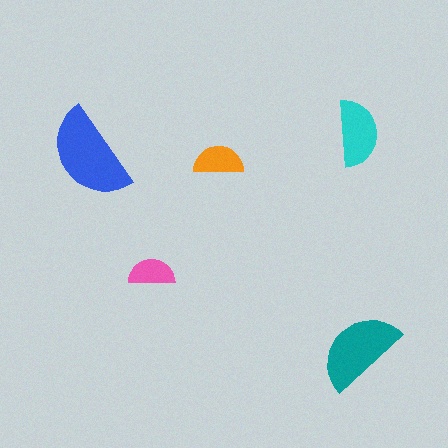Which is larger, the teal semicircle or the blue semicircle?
The blue one.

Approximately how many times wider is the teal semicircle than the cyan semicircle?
About 1.5 times wider.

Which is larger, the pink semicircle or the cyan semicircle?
The cyan one.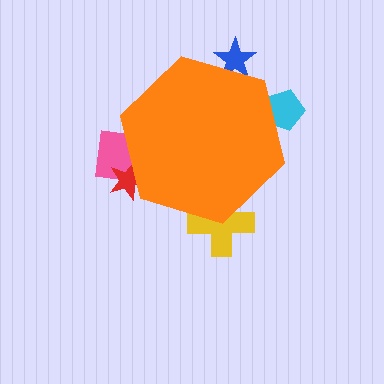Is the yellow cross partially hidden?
Yes, the yellow cross is partially hidden behind the orange hexagon.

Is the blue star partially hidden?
Yes, the blue star is partially hidden behind the orange hexagon.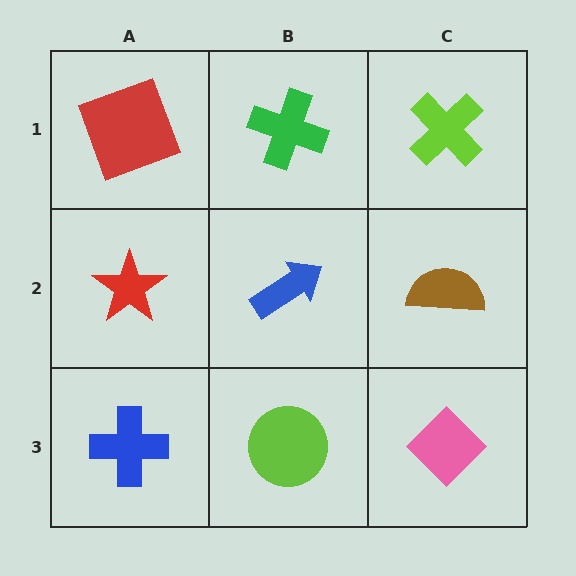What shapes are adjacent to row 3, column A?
A red star (row 2, column A), a lime circle (row 3, column B).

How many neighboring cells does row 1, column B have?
3.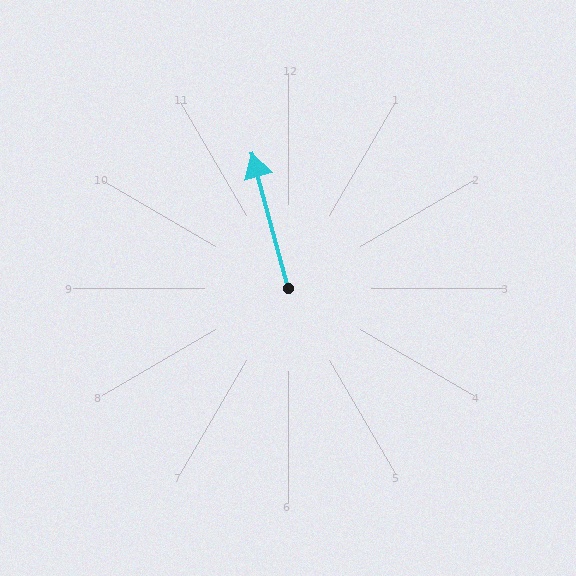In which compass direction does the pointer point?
North.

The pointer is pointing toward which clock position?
Roughly 12 o'clock.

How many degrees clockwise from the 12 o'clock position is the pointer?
Approximately 345 degrees.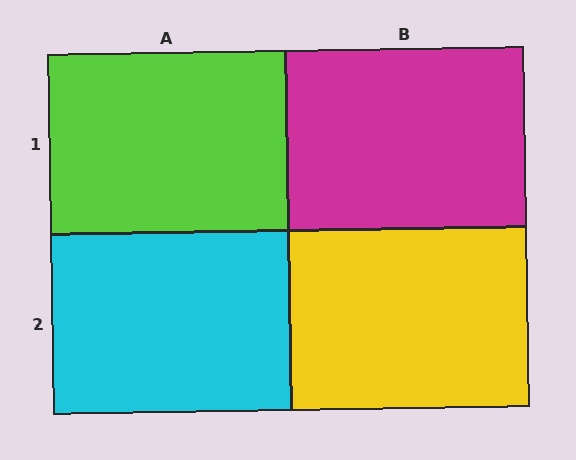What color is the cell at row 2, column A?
Cyan.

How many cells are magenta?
1 cell is magenta.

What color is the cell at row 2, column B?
Yellow.